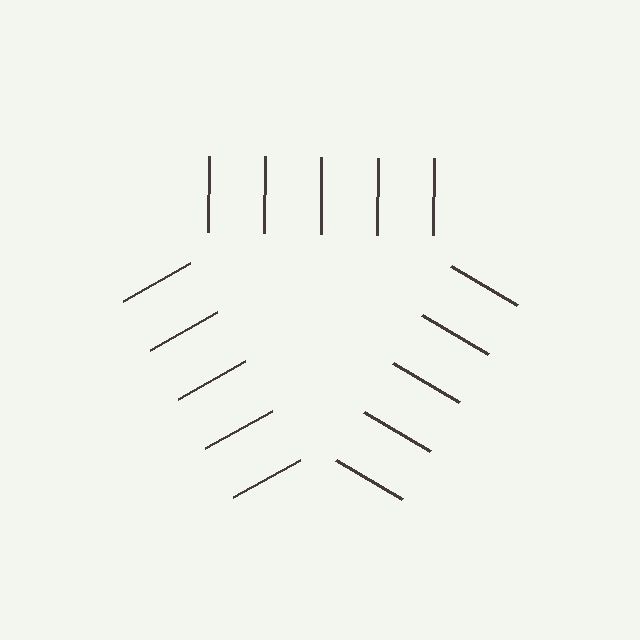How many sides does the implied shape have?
3 sides — the line-ends trace a triangle.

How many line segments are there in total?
15 — 5 along each of the 3 edges.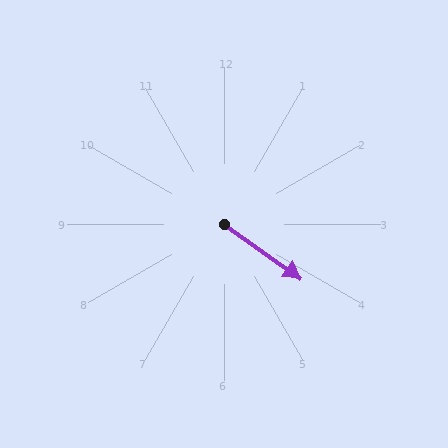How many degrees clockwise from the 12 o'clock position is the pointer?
Approximately 125 degrees.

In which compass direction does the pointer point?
Southeast.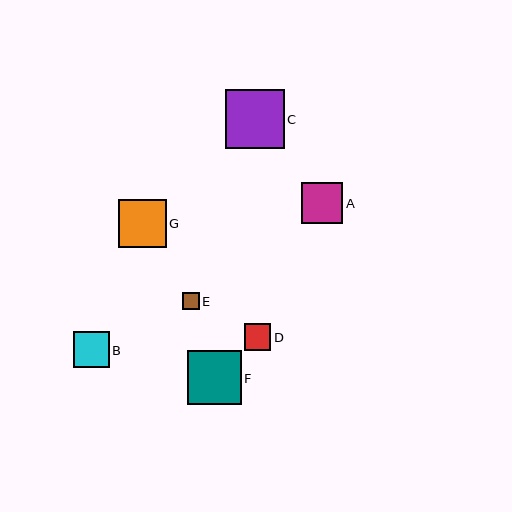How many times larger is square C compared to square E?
Square C is approximately 3.6 times the size of square E.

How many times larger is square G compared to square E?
Square G is approximately 3.0 times the size of square E.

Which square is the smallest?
Square E is the smallest with a size of approximately 16 pixels.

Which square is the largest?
Square C is the largest with a size of approximately 59 pixels.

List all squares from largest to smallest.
From largest to smallest: C, F, G, A, B, D, E.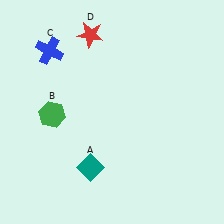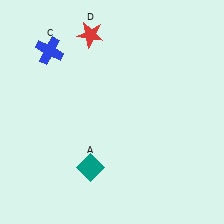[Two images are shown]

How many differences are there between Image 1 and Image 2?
There is 1 difference between the two images.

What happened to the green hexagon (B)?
The green hexagon (B) was removed in Image 2. It was in the bottom-left area of Image 1.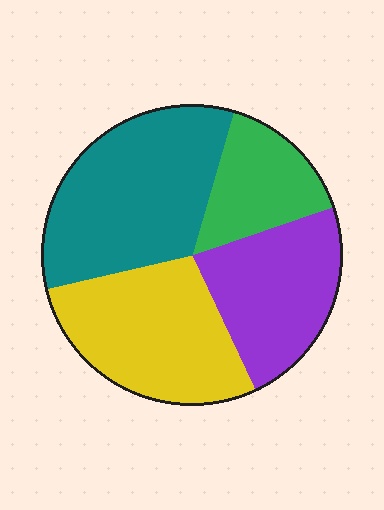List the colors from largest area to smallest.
From largest to smallest: teal, yellow, purple, green.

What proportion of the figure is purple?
Purple takes up about one quarter (1/4) of the figure.